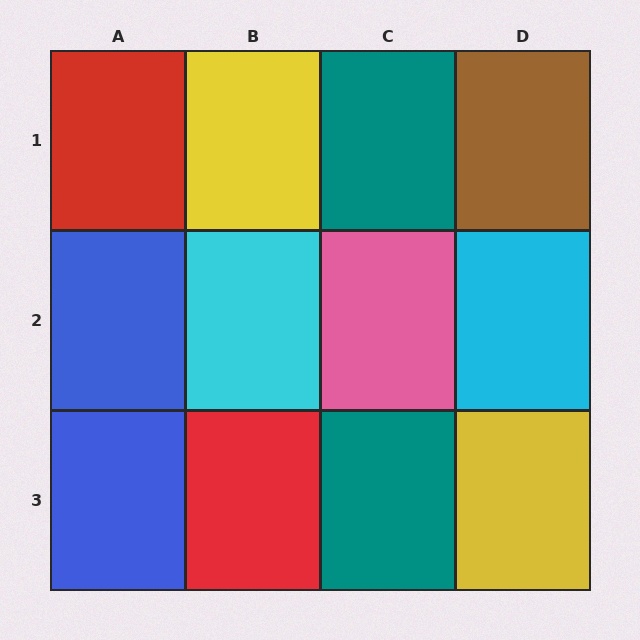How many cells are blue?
2 cells are blue.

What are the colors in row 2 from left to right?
Blue, cyan, pink, cyan.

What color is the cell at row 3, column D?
Yellow.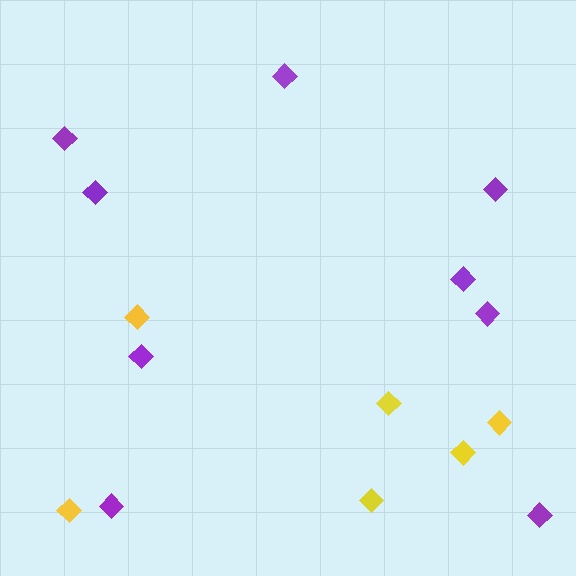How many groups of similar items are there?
There are 2 groups: one group of yellow diamonds (6) and one group of purple diamonds (9).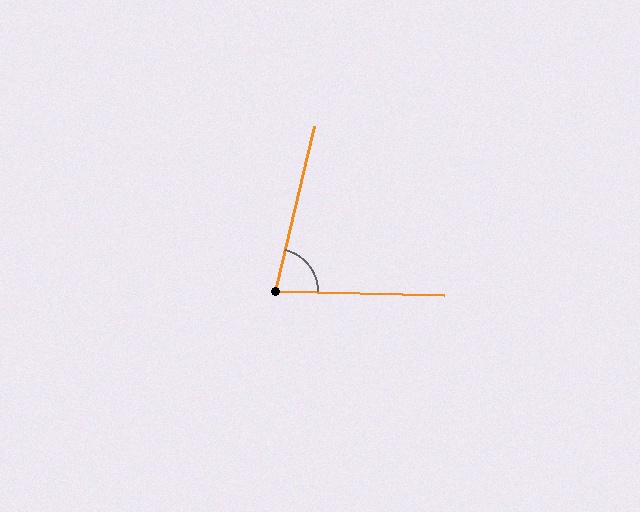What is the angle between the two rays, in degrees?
Approximately 78 degrees.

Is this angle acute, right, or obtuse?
It is acute.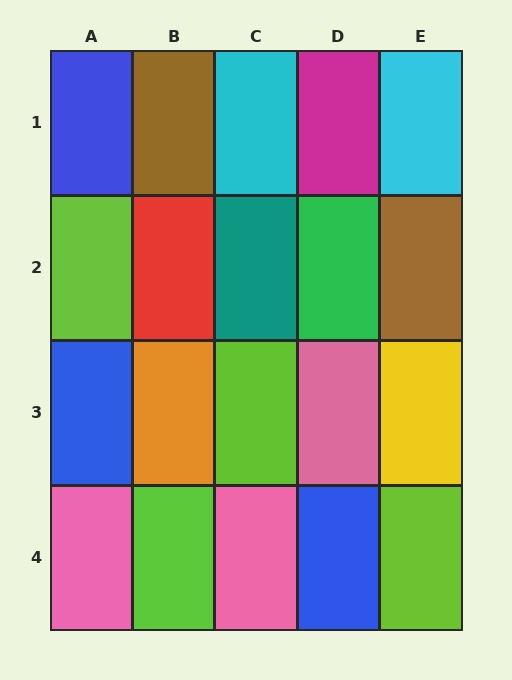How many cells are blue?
3 cells are blue.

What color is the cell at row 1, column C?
Cyan.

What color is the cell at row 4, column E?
Lime.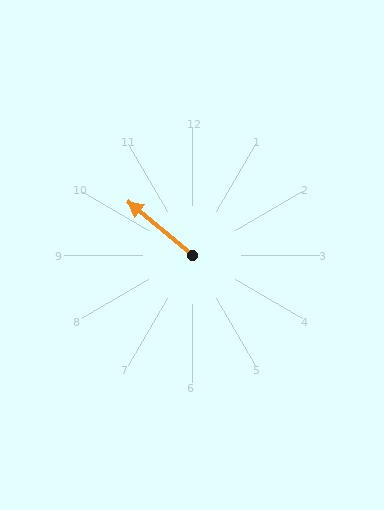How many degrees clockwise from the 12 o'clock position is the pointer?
Approximately 310 degrees.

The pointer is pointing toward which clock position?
Roughly 10 o'clock.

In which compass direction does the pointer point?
Northwest.